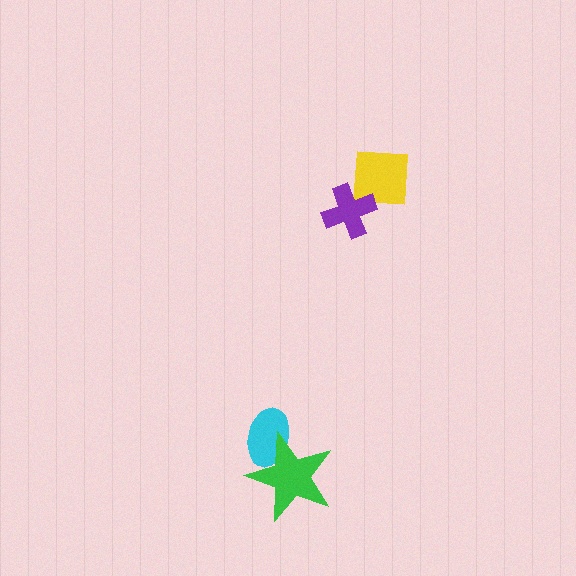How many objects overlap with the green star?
1 object overlaps with the green star.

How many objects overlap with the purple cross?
1 object overlaps with the purple cross.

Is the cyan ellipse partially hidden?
Yes, it is partially covered by another shape.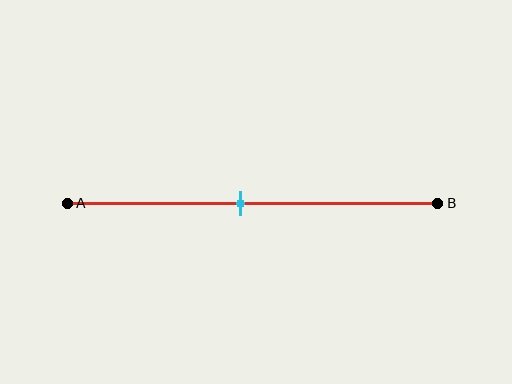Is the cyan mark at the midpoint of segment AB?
No, the mark is at about 45% from A, not at the 50% midpoint.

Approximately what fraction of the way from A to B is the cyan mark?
The cyan mark is approximately 45% of the way from A to B.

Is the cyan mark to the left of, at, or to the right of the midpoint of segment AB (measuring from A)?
The cyan mark is to the left of the midpoint of segment AB.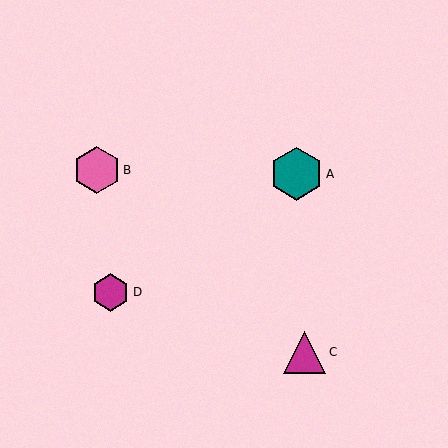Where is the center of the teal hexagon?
The center of the teal hexagon is at (297, 174).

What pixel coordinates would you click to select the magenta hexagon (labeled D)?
Click at (111, 292) to select the magenta hexagon D.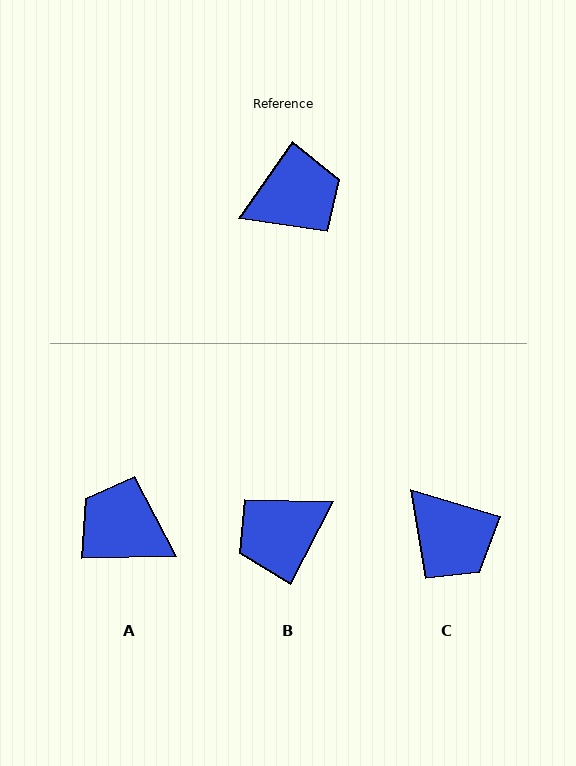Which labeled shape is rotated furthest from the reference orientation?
B, about 173 degrees away.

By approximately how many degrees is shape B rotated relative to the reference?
Approximately 173 degrees clockwise.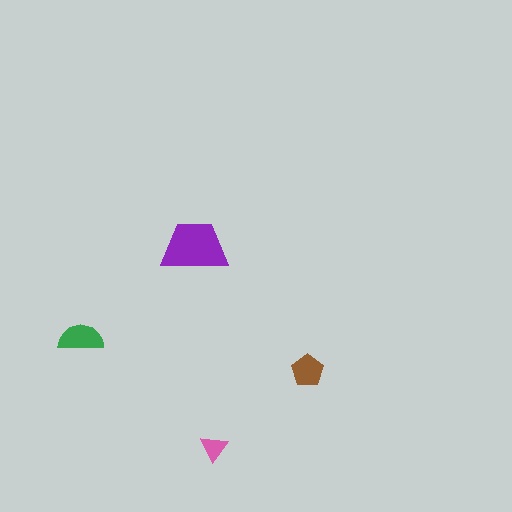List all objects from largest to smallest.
The purple trapezoid, the green semicircle, the brown pentagon, the pink triangle.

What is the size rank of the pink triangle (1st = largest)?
4th.